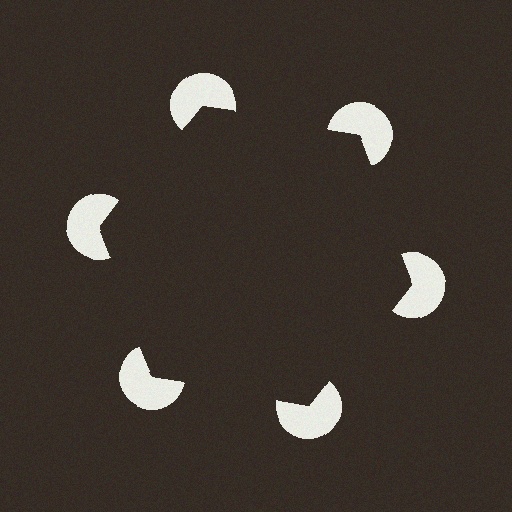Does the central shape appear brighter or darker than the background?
It typically appears slightly darker than the background, even though no actual brightness change is drawn.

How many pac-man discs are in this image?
There are 6 — one at each vertex of the illusory hexagon.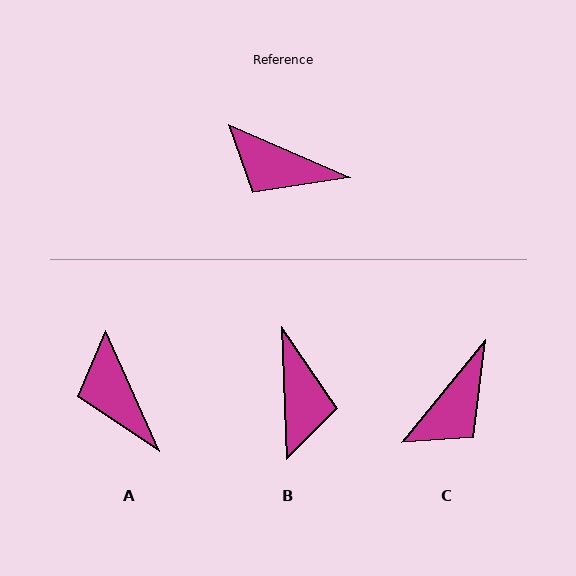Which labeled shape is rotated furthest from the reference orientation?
B, about 115 degrees away.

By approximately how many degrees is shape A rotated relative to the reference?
Approximately 43 degrees clockwise.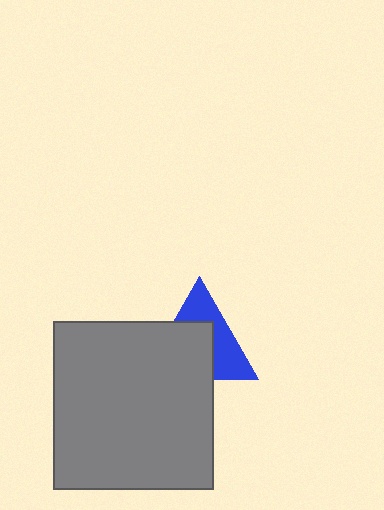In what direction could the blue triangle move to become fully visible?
The blue triangle could move toward the upper-right. That would shift it out from behind the gray rectangle entirely.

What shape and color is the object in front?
The object in front is a gray rectangle.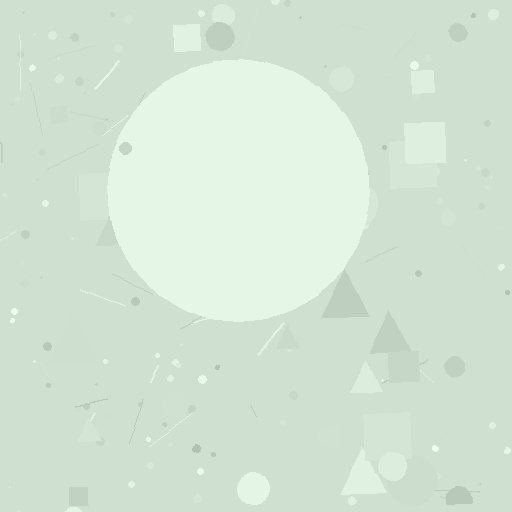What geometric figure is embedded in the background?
A circle is embedded in the background.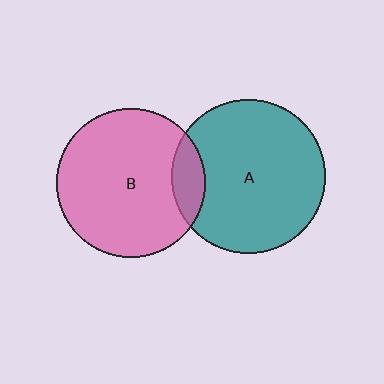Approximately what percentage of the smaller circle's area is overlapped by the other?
Approximately 15%.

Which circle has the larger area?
Circle A (teal).